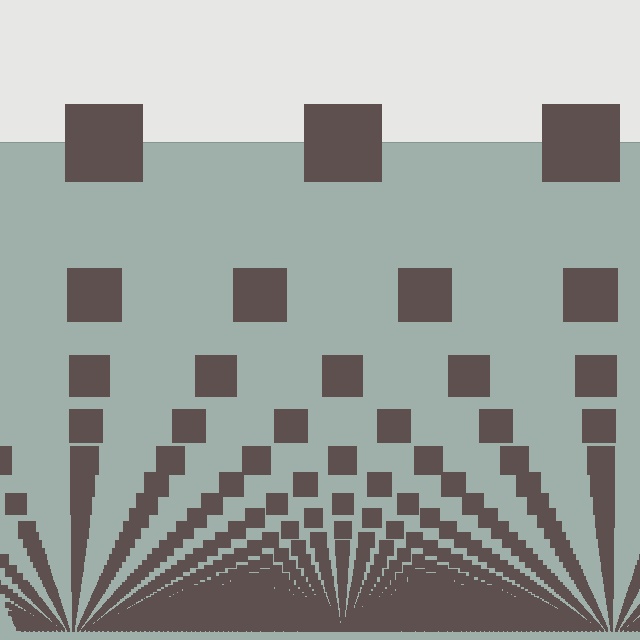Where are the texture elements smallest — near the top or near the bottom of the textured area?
Near the bottom.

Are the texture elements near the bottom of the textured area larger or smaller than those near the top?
Smaller. The gradient is inverted — elements near the bottom are smaller and denser.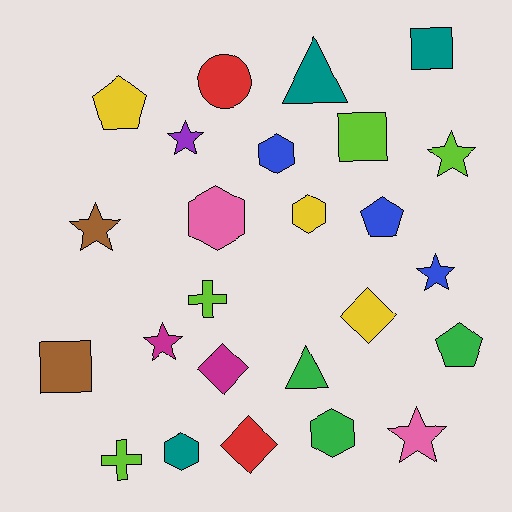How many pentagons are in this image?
There are 3 pentagons.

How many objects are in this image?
There are 25 objects.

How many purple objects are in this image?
There is 1 purple object.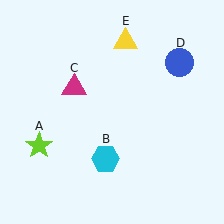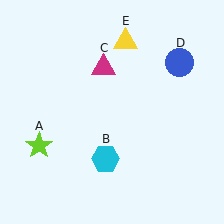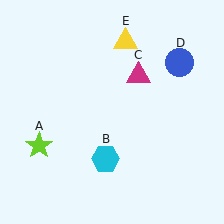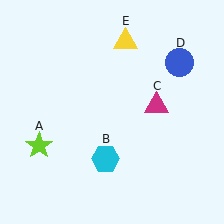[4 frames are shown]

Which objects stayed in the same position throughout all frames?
Lime star (object A) and cyan hexagon (object B) and blue circle (object D) and yellow triangle (object E) remained stationary.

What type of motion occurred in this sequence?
The magenta triangle (object C) rotated clockwise around the center of the scene.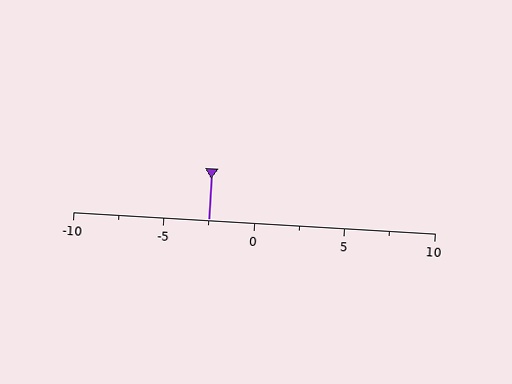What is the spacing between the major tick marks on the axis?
The major ticks are spaced 5 apart.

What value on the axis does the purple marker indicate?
The marker indicates approximately -2.5.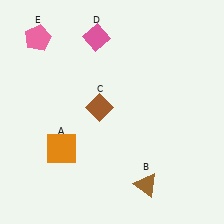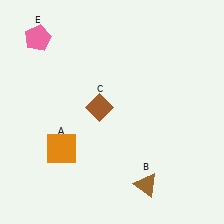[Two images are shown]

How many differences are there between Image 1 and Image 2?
There is 1 difference between the two images.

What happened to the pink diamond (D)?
The pink diamond (D) was removed in Image 2. It was in the top-left area of Image 1.